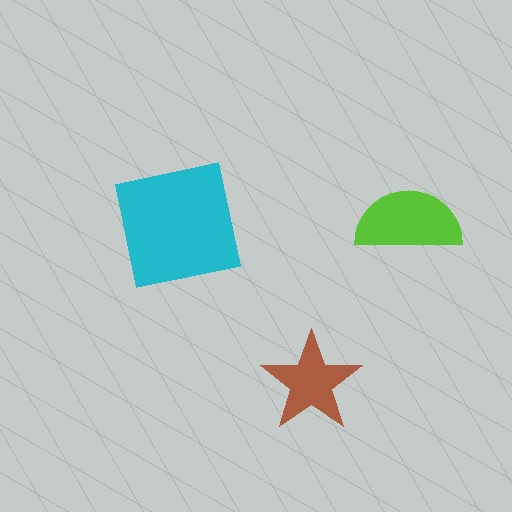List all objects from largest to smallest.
The cyan square, the lime semicircle, the brown star.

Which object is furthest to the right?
The lime semicircle is rightmost.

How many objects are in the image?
There are 3 objects in the image.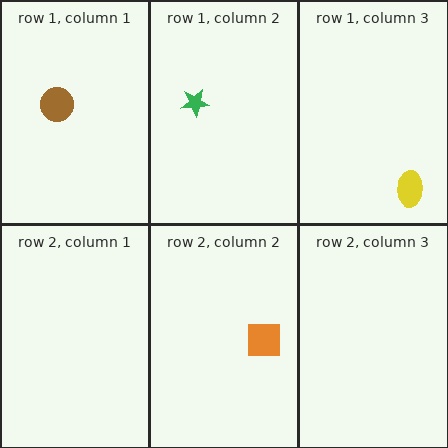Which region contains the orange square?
The row 2, column 2 region.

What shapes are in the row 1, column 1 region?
The brown circle.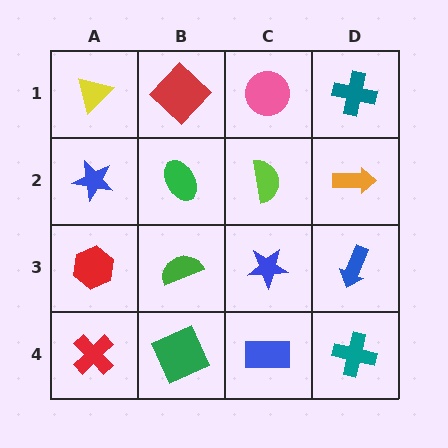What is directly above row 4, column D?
A blue arrow.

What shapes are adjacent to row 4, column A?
A red hexagon (row 3, column A), a green square (row 4, column B).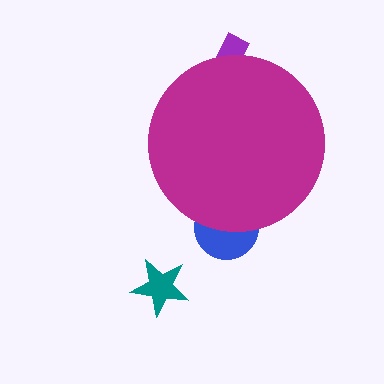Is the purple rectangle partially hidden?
Yes, the purple rectangle is partially hidden behind the magenta circle.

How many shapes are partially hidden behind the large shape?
2 shapes are partially hidden.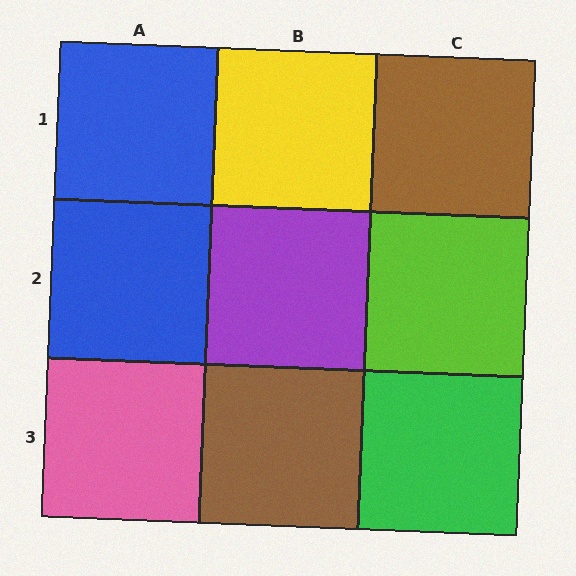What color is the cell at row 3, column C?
Green.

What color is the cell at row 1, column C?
Brown.